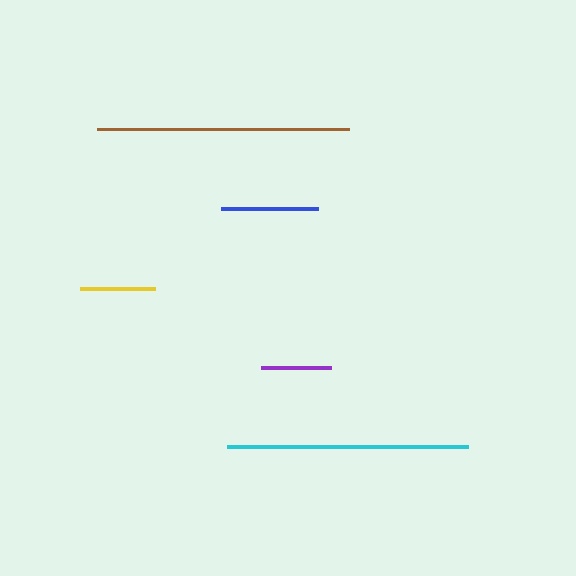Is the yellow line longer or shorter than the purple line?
The yellow line is longer than the purple line.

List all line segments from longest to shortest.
From longest to shortest: brown, cyan, blue, yellow, purple.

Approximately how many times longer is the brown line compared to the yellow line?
The brown line is approximately 3.4 times the length of the yellow line.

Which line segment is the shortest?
The purple line is the shortest at approximately 70 pixels.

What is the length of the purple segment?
The purple segment is approximately 70 pixels long.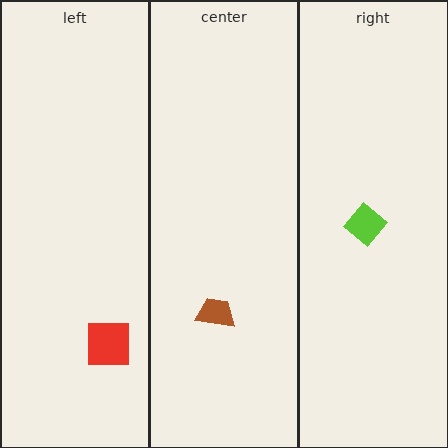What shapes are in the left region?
The red square.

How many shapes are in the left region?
1.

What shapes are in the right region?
The lime diamond.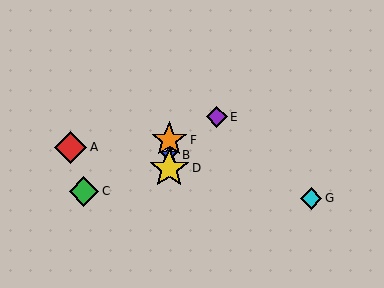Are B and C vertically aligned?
No, B is at x≈169 and C is at x≈84.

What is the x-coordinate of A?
Object A is at x≈71.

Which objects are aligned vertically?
Objects B, D, F are aligned vertically.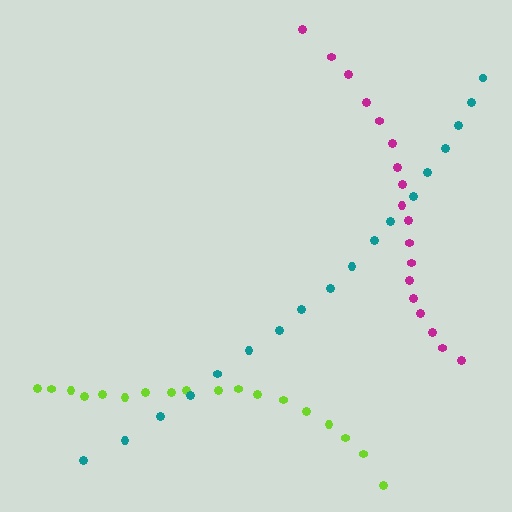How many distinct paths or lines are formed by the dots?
There are 3 distinct paths.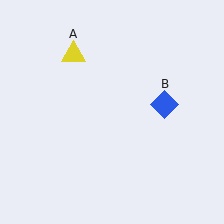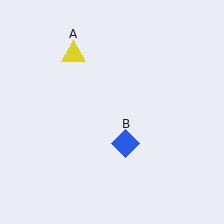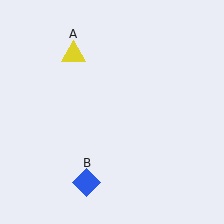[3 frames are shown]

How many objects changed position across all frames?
1 object changed position: blue diamond (object B).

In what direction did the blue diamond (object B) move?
The blue diamond (object B) moved down and to the left.